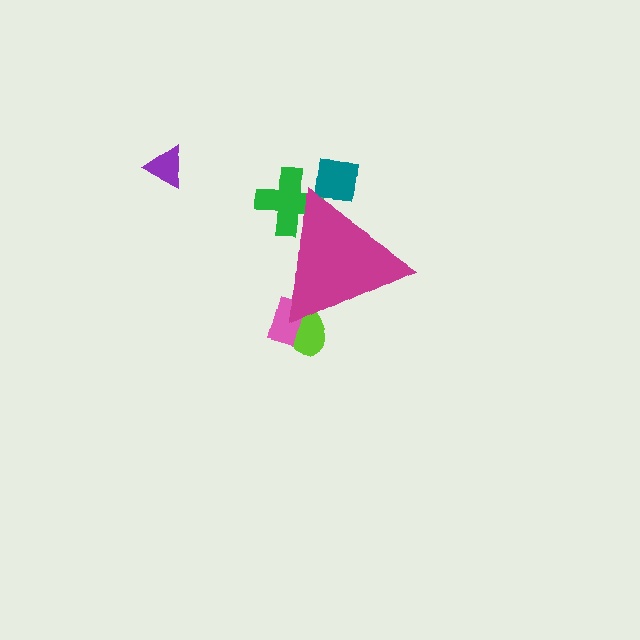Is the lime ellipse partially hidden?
Yes, the lime ellipse is partially hidden behind the magenta triangle.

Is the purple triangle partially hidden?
No, the purple triangle is fully visible.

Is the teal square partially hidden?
Yes, the teal square is partially hidden behind the magenta triangle.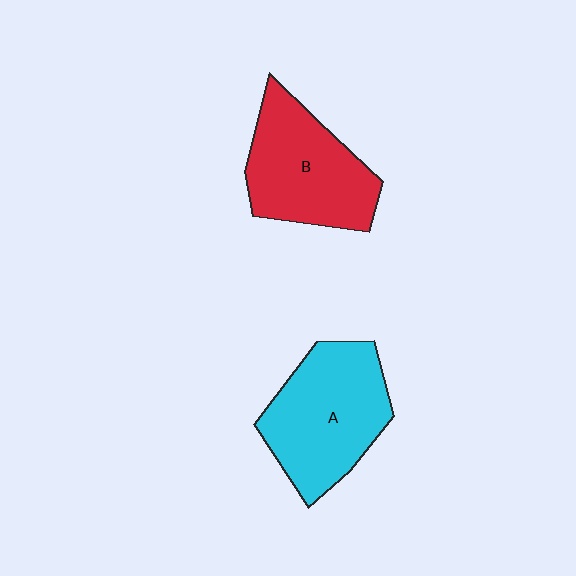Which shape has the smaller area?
Shape B (red).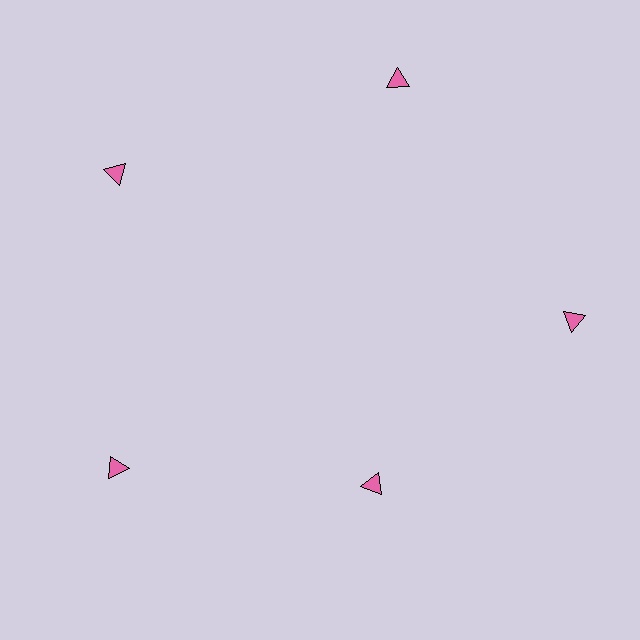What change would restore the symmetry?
The symmetry would be restored by moving it outward, back onto the ring so that all 5 triangles sit at equal angles and equal distance from the center.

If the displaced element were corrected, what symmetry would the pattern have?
It would have 5-fold rotational symmetry — the pattern would map onto itself every 72 degrees.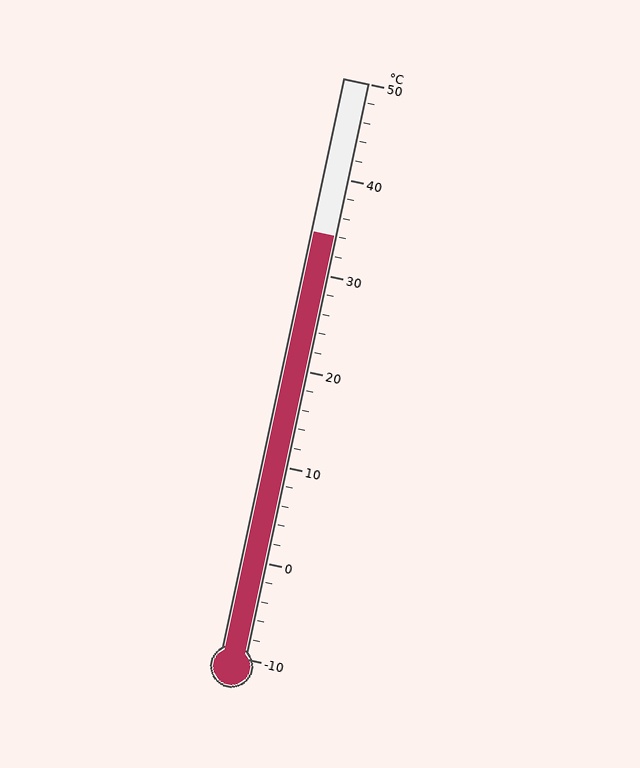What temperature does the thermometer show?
The thermometer shows approximately 34°C.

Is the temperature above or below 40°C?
The temperature is below 40°C.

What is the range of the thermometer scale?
The thermometer scale ranges from -10°C to 50°C.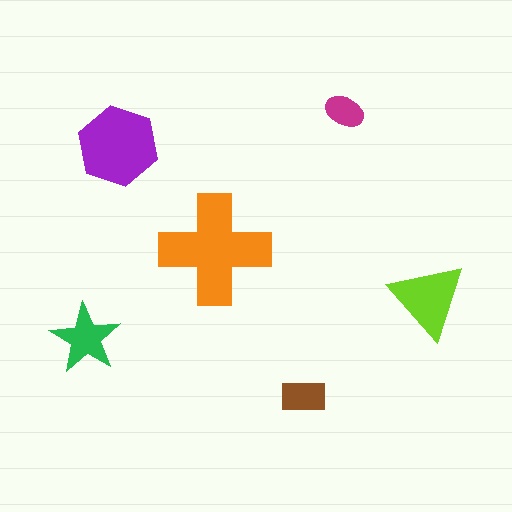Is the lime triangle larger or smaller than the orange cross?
Smaller.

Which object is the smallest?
The magenta ellipse.